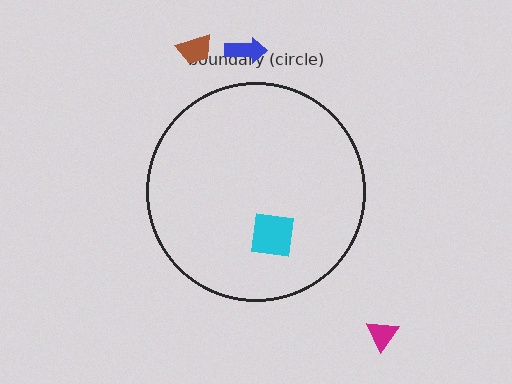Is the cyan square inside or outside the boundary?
Inside.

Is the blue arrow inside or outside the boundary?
Outside.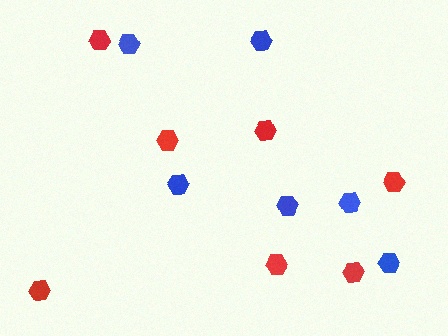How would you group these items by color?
There are 2 groups: one group of red hexagons (7) and one group of blue hexagons (6).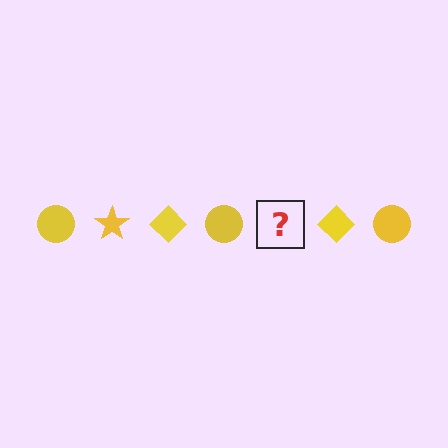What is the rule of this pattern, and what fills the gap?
The rule is that the pattern cycles through circle, star, diamond shapes in yellow. The gap should be filled with a yellow star.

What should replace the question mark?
The question mark should be replaced with a yellow star.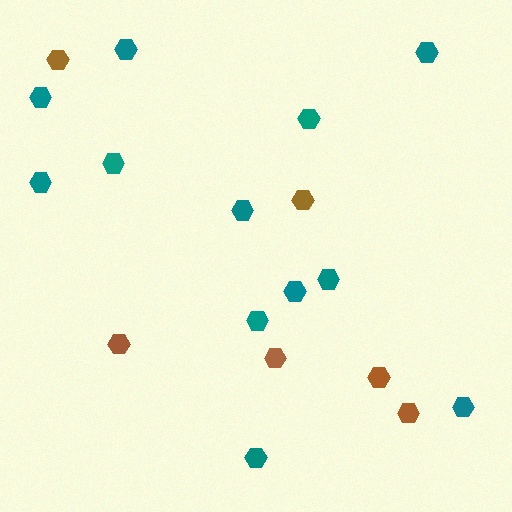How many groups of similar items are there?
There are 2 groups: one group of brown hexagons (6) and one group of teal hexagons (12).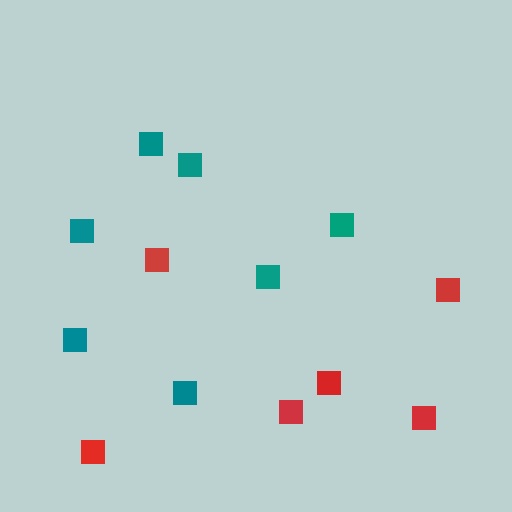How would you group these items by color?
There are 2 groups: one group of teal squares (7) and one group of red squares (6).